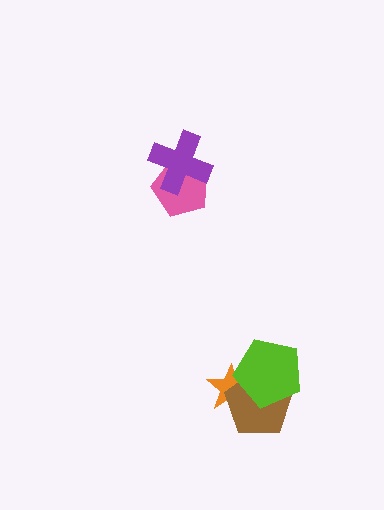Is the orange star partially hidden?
Yes, it is partially covered by another shape.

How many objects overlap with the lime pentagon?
2 objects overlap with the lime pentagon.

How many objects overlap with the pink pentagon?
1 object overlaps with the pink pentagon.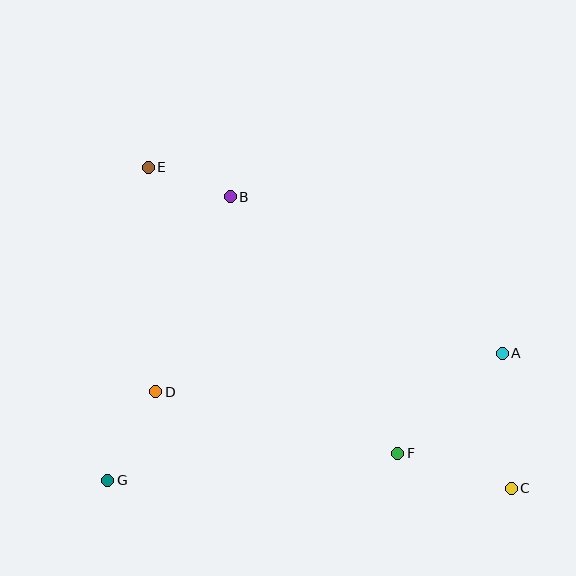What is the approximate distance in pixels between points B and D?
The distance between B and D is approximately 208 pixels.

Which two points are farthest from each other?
Points C and E are farthest from each other.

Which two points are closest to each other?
Points B and E are closest to each other.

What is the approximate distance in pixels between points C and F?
The distance between C and F is approximately 119 pixels.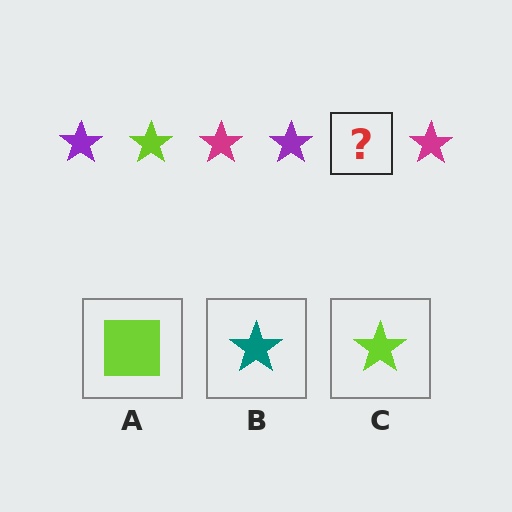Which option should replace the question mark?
Option C.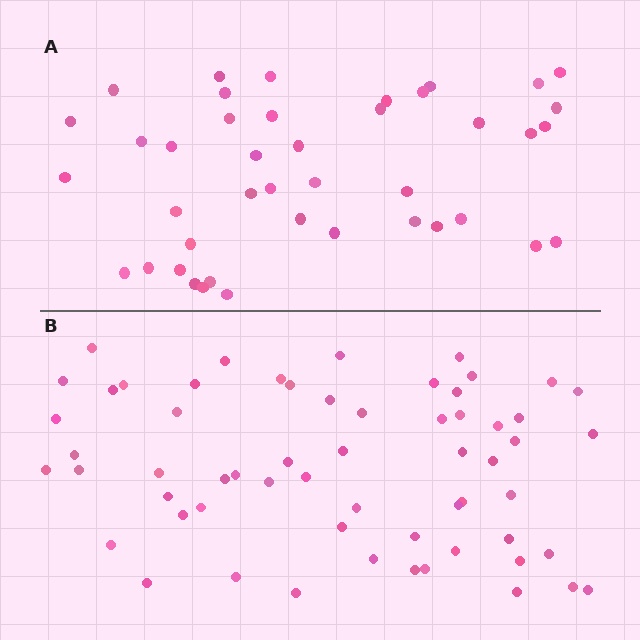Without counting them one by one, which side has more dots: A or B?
Region B (the bottom region) has more dots.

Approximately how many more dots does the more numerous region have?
Region B has approximately 20 more dots than region A.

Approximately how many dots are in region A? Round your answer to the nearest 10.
About 40 dots. (The exact count is 42, which rounds to 40.)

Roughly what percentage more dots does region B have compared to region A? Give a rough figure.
About 45% more.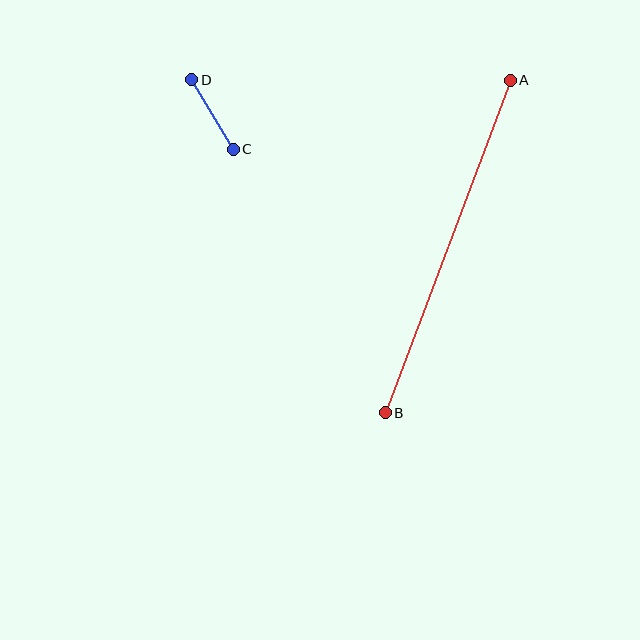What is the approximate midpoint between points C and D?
The midpoint is at approximately (212, 115) pixels.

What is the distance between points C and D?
The distance is approximately 81 pixels.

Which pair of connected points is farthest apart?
Points A and B are farthest apart.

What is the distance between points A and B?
The distance is approximately 355 pixels.